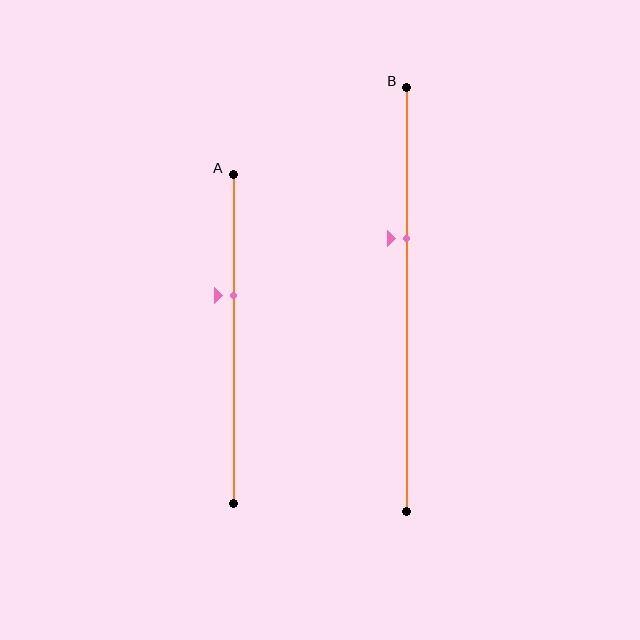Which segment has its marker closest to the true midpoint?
Segment A has its marker closest to the true midpoint.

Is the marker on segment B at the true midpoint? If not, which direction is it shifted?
No, the marker on segment B is shifted upward by about 14% of the segment length.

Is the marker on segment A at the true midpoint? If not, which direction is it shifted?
No, the marker on segment A is shifted upward by about 13% of the segment length.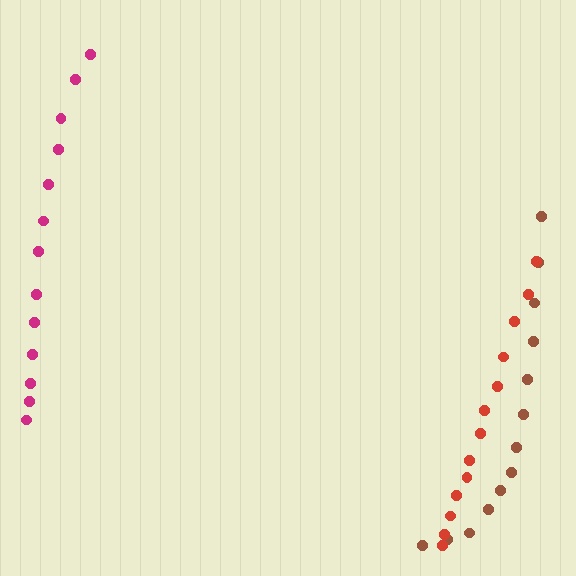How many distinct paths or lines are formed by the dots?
There are 3 distinct paths.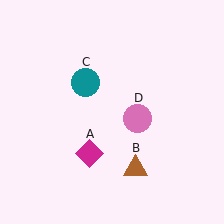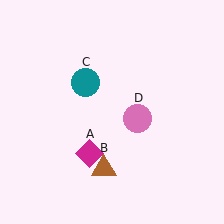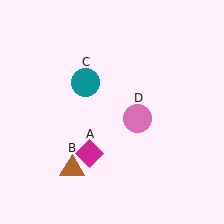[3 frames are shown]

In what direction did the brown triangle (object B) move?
The brown triangle (object B) moved left.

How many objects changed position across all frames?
1 object changed position: brown triangle (object B).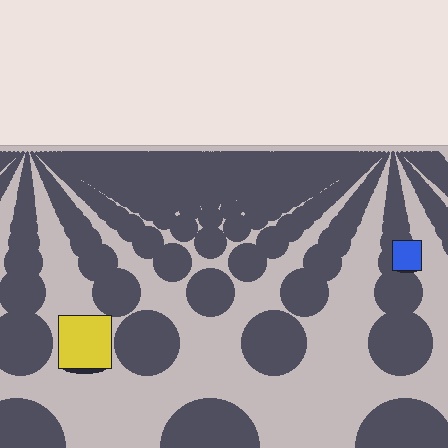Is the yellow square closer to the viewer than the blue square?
Yes. The yellow square is closer — you can tell from the texture gradient: the ground texture is coarser near it.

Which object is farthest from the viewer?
The blue square is farthest from the viewer. It appears smaller and the ground texture around it is denser.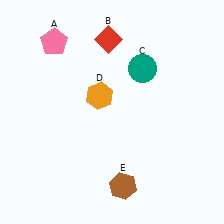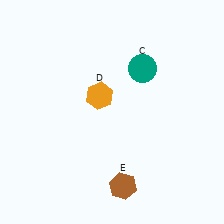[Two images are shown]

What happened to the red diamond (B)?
The red diamond (B) was removed in Image 2. It was in the top-left area of Image 1.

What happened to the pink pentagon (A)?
The pink pentagon (A) was removed in Image 2. It was in the top-left area of Image 1.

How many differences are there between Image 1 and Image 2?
There are 2 differences between the two images.